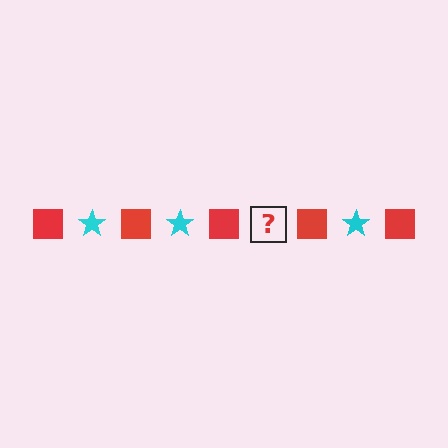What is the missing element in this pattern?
The missing element is a cyan star.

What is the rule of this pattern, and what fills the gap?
The rule is that the pattern alternates between red square and cyan star. The gap should be filled with a cyan star.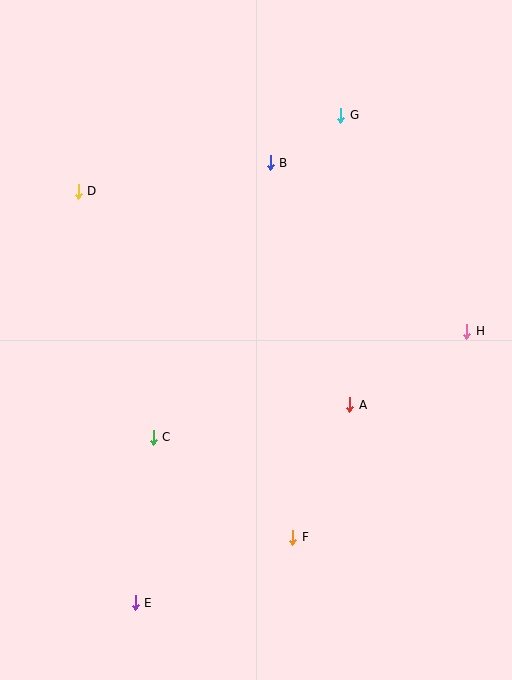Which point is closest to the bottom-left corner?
Point E is closest to the bottom-left corner.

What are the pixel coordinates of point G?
Point G is at (341, 115).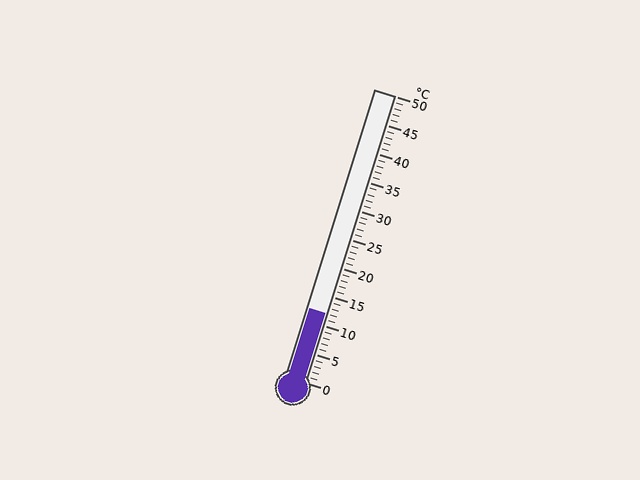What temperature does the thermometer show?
The thermometer shows approximately 12°C.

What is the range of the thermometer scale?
The thermometer scale ranges from 0°C to 50°C.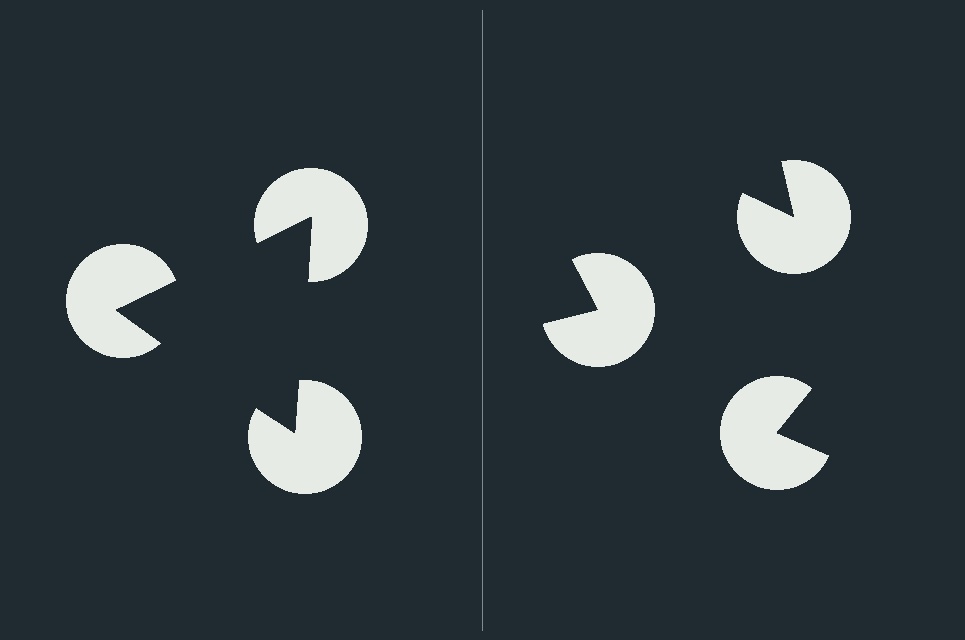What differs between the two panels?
The pac-man discs are positioned identically on both sides; only the wedge orientations differ. On the left they align to a triangle; on the right they are misaligned.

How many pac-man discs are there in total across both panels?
6 — 3 on each side.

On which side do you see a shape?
An illusory triangle appears on the left side. On the right side the wedge cuts are rotated, so no coherent shape forms.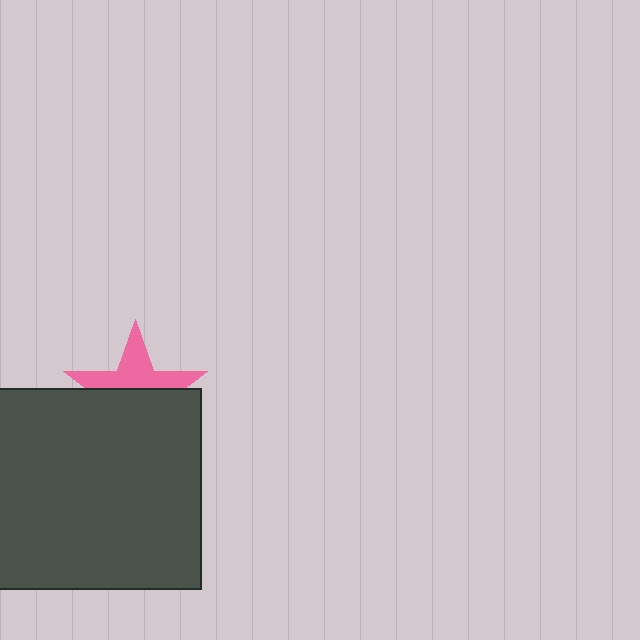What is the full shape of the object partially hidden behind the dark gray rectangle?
The partially hidden object is a pink star.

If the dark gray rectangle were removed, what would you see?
You would see the complete pink star.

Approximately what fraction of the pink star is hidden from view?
Roughly 57% of the pink star is hidden behind the dark gray rectangle.